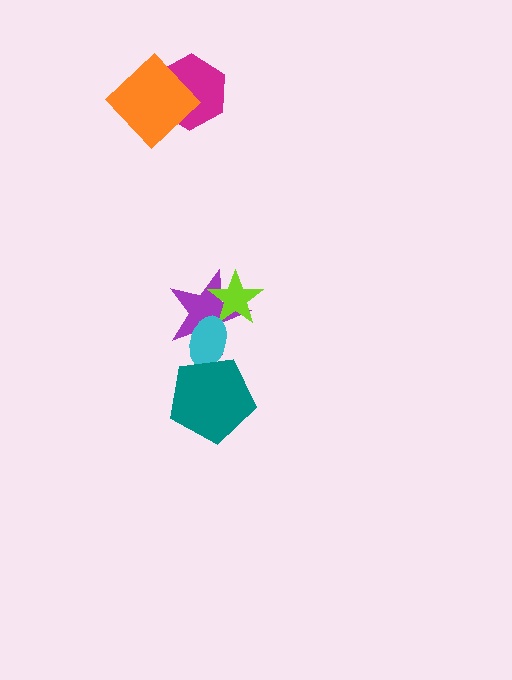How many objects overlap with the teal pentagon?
1 object overlaps with the teal pentagon.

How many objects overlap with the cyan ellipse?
2 objects overlap with the cyan ellipse.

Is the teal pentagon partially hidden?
No, no other shape covers it.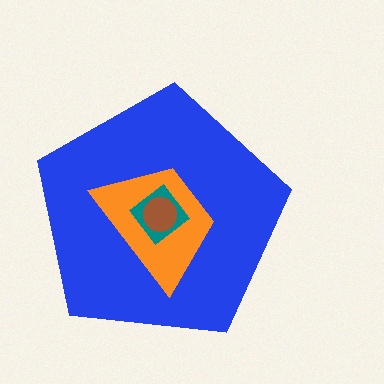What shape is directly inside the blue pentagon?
The orange trapezoid.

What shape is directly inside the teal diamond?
The brown circle.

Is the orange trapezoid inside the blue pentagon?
Yes.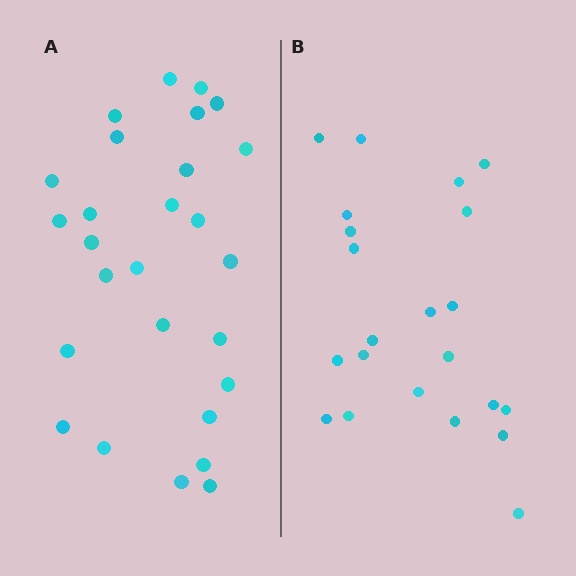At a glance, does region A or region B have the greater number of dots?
Region A (the left region) has more dots.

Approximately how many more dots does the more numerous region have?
Region A has about 5 more dots than region B.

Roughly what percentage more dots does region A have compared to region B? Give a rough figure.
About 25% more.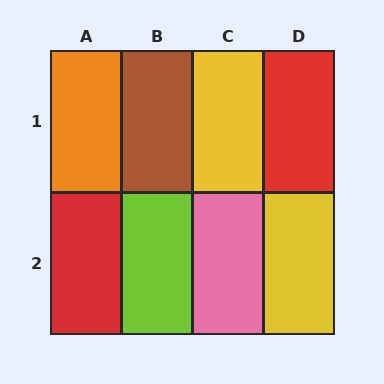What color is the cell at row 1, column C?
Yellow.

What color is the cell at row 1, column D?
Red.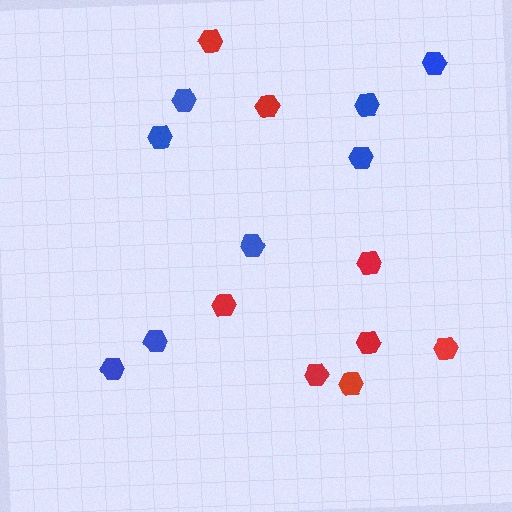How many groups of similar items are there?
There are 2 groups: one group of blue hexagons (8) and one group of red hexagons (8).